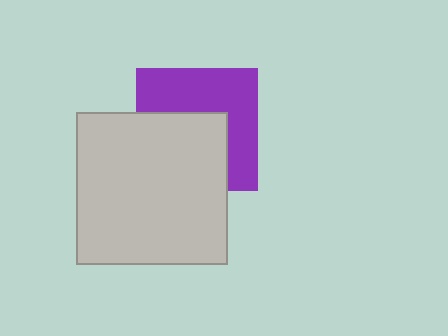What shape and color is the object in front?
The object in front is a light gray square.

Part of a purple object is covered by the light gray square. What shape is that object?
It is a square.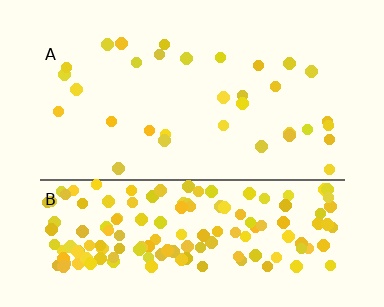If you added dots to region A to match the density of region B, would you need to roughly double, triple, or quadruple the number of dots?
Approximately quadruple.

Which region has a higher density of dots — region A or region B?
B (the bottom).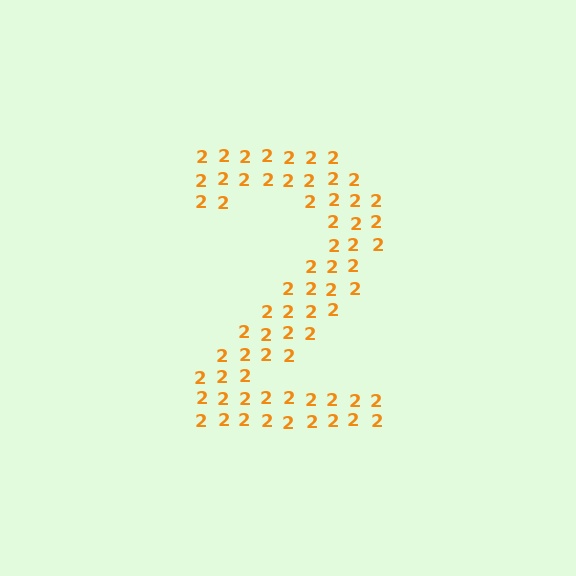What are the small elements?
The small elements are digit 2's.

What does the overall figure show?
The overall figure shows the digit 2.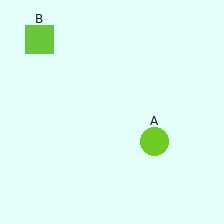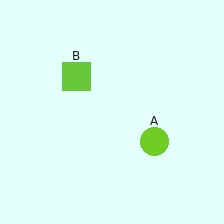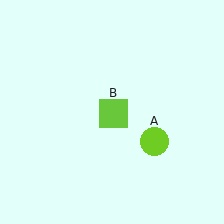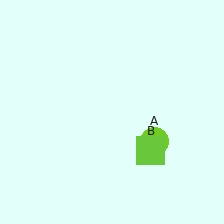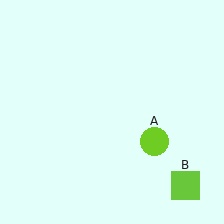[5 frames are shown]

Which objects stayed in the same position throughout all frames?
Lime circle (object A) remained stationary.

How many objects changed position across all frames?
1 object changed position: lime square (object B).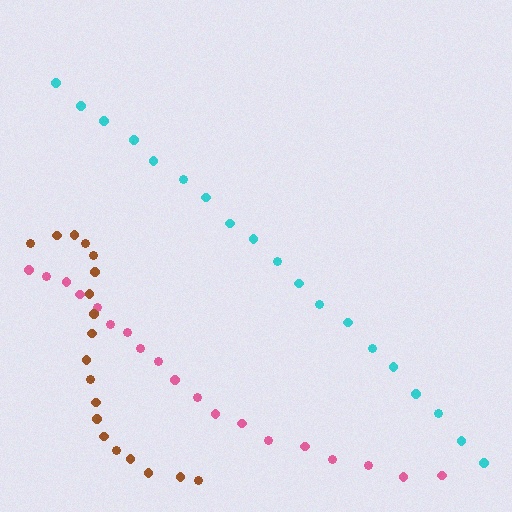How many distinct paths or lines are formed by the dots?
There are 3 distinct paths.